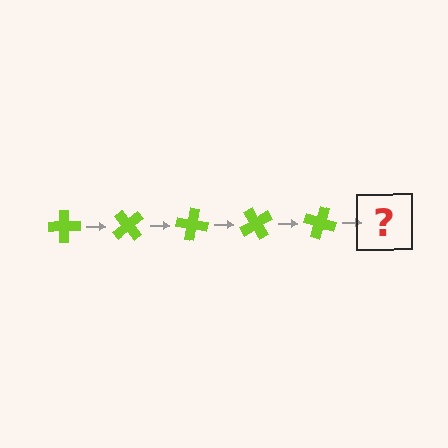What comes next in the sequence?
The next element should be a lime cross rotated 250 degrees.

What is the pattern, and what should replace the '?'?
The pattern is that the cross rotates 50 degrees each step. The '?' should be a lime cross rotated 250 degrees.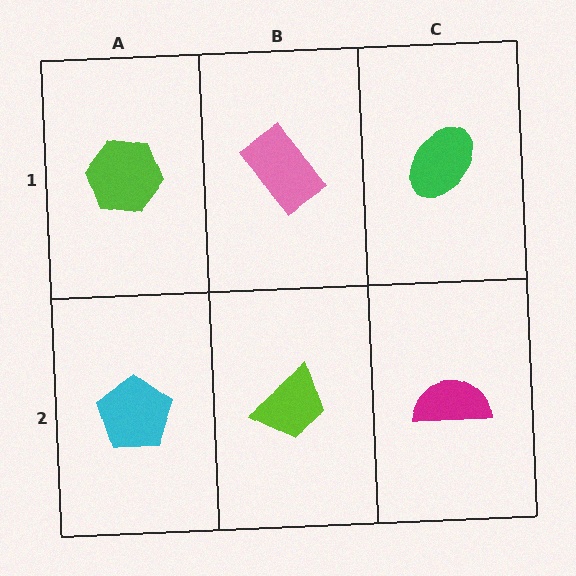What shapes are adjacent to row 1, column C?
A magenta semicircle (row 2, column C), a pink rectangle (row 1, column B).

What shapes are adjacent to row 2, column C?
A green ellipse (row 1, column C), a lime trapezoid (row 2, column B).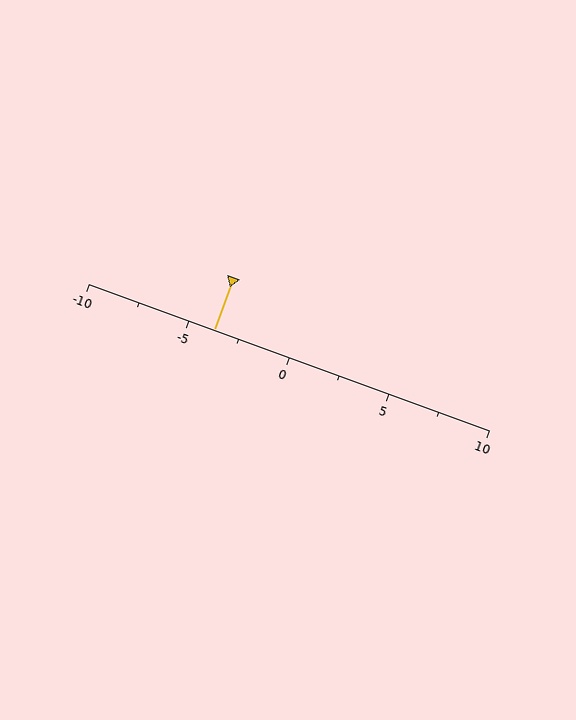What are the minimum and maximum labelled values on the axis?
The axis runs from -10 to 10.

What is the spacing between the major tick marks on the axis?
The major ticks are spaced 5 apart.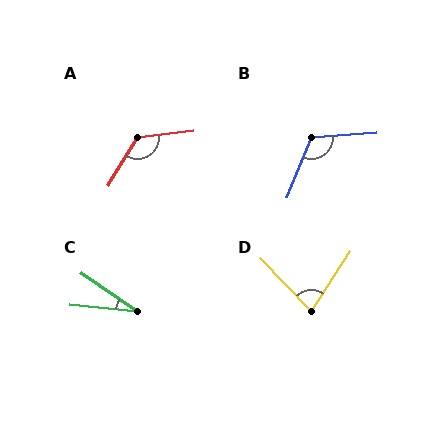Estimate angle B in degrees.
Approximately 116 degrees.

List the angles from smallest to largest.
C (29°), D (77°), B (116°), A (128°).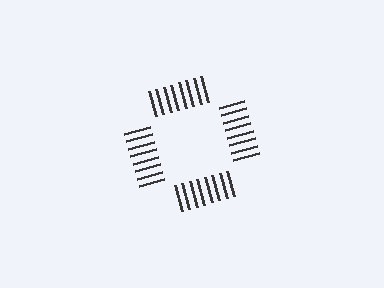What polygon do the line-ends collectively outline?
An illusory square — the line segments terminate on its edges but no continuous stroke is drawn.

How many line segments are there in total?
32 — 8 along each of the 4 edges.